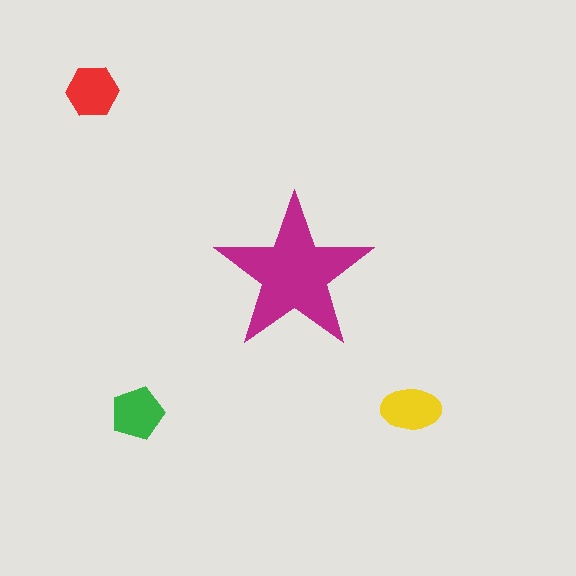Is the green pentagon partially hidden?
No, the green pentagon is fully visible.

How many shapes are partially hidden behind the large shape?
0 shapes are partially hidden.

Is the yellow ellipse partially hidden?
No, the yellow ellipse is fully visible.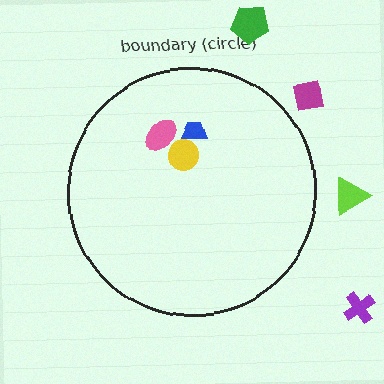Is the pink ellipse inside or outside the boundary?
Inside.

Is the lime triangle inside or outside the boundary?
Outside.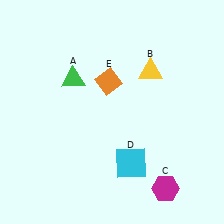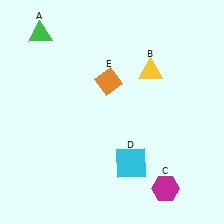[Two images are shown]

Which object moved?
The green triangle (A) moved up.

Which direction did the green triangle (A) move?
The green triangle (A) moved up.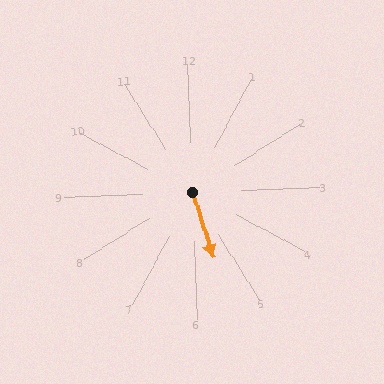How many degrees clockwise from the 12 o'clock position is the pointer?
Approximately 164 degrees.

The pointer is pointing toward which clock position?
Roughly 5 o'clock.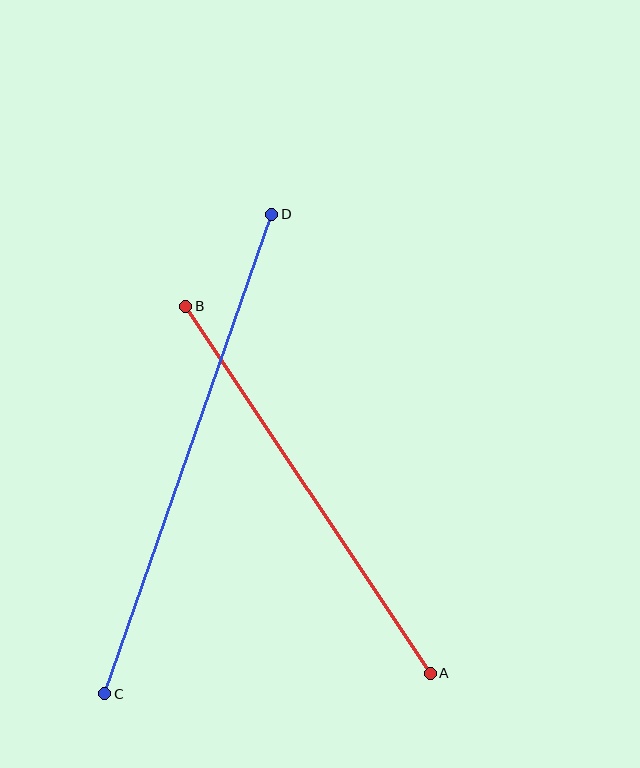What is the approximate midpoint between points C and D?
The midpoint is at approximately (188, 454) pixels.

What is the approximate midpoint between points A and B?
The midpoint is at approximately (308, 490) pixels.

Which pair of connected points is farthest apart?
Points C and D are farthest apart.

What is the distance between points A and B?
The distance is approximately 441 pixels.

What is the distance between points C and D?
The distance is approximately 508 pixels.